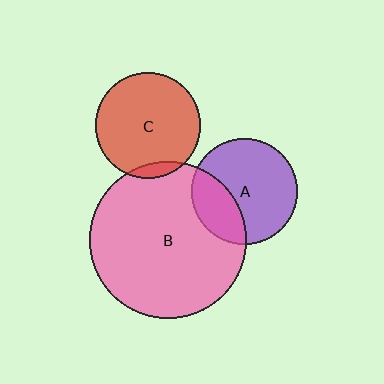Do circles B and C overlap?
Yes.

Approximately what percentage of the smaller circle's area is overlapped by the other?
Approximately 5%.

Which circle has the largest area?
Circle B (pink).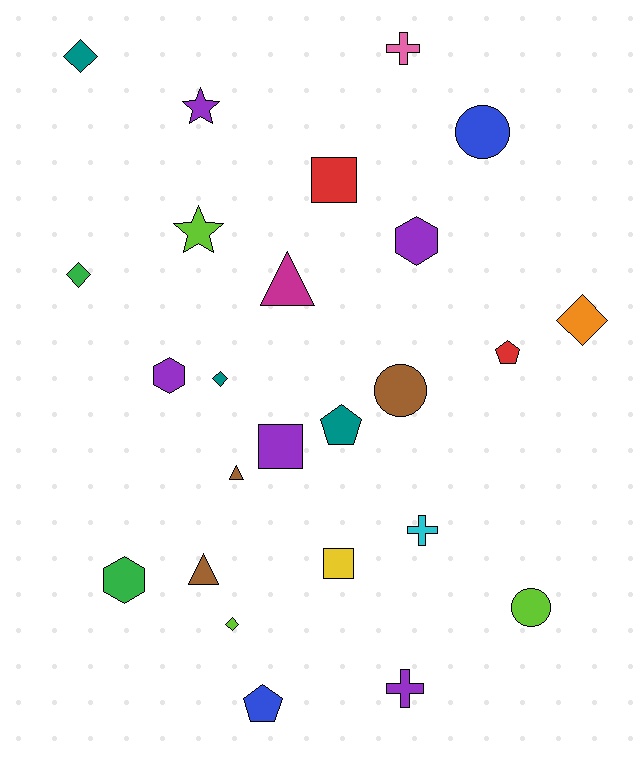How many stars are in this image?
There are 2 stars.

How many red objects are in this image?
There are 2 red objects.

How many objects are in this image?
There are 25 objects.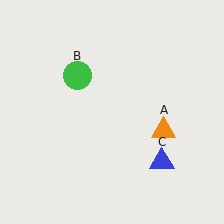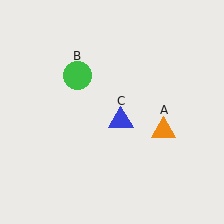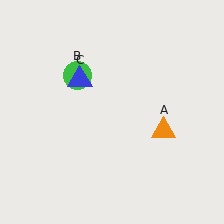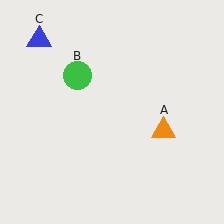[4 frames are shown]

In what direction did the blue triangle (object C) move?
The blue triangle (object C) moved up and to the left.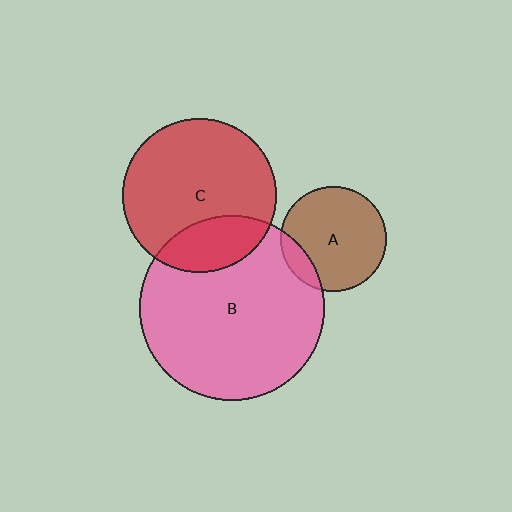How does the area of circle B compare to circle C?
Approximately 1.4 times.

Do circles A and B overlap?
Yes.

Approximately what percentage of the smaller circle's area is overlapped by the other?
Approximately 15%.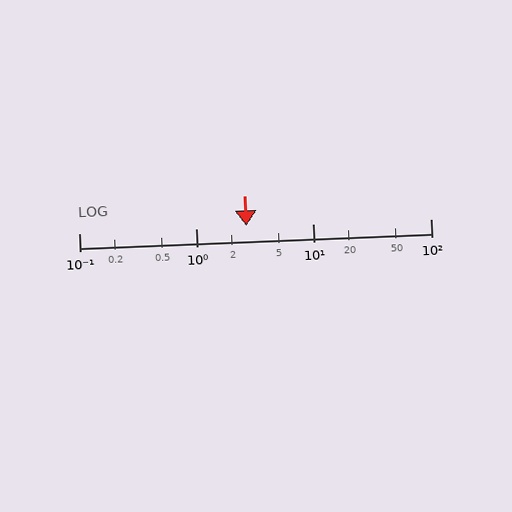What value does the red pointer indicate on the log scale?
The pointer indicates approximately 2.7.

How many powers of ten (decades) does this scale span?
The scale spans 3 decades, from 0.1 to 100.